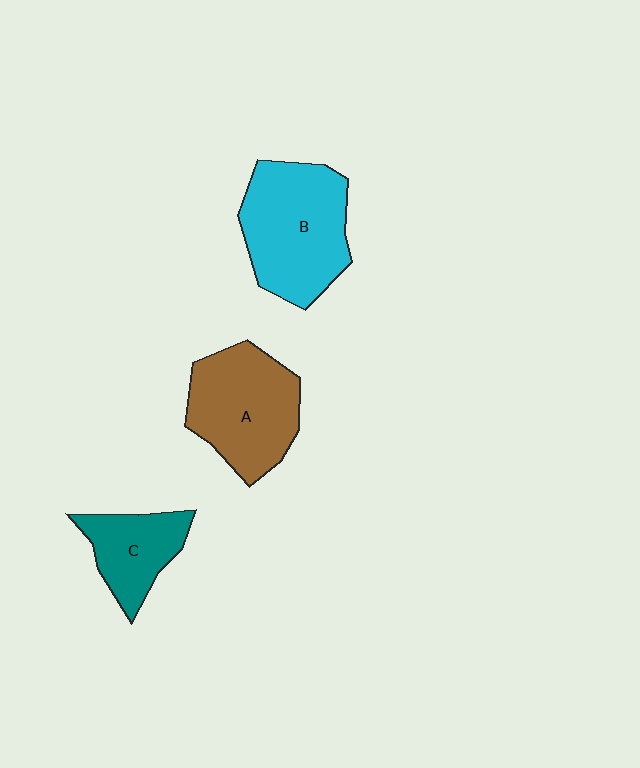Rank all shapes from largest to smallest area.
From largest to smallest: B (cyan), A (brown), C (teal).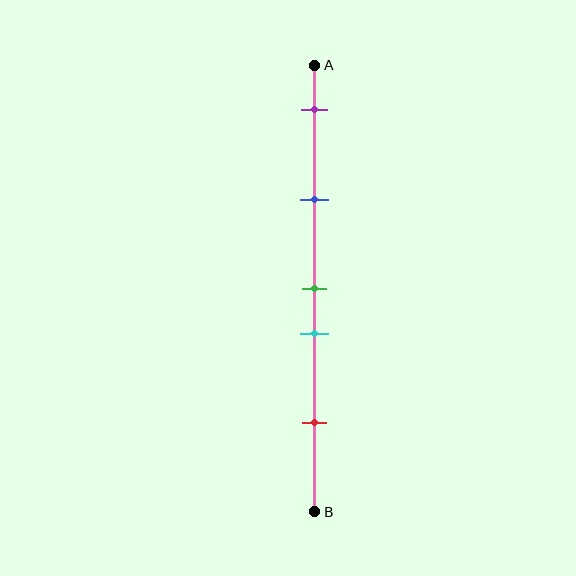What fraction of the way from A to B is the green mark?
The green mark is approximately 50% (0.5) of the way from A to B.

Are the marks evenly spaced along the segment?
No, the marks are not evenly spaced.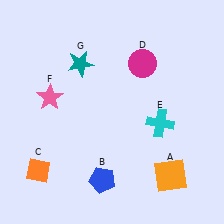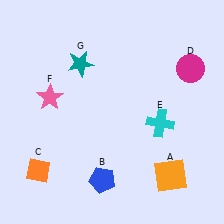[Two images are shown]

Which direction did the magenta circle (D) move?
The magenta circle (D) moved right.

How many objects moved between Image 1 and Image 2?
1 object moved between the two images.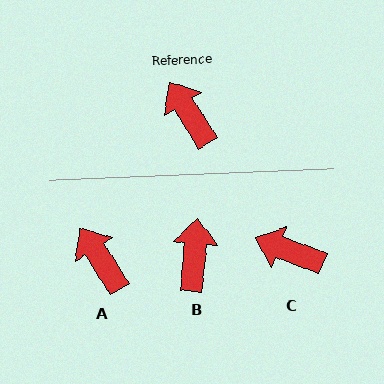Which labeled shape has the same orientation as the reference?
A.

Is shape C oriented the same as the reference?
No, it is off by about 37 degrees.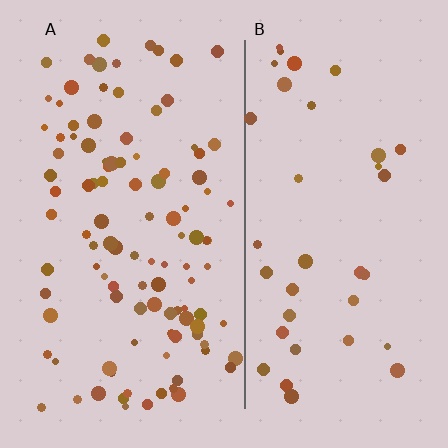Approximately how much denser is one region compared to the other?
Approximately 2.9× — region A over region B.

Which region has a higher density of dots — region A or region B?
A (the left).